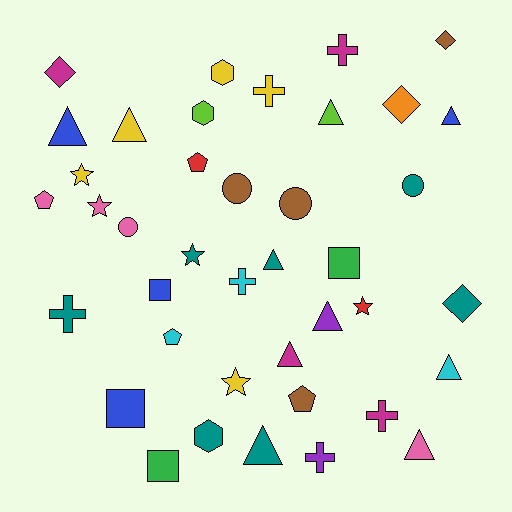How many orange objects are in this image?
There is 1 orange object.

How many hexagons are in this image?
There are 3 hexagons.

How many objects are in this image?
There are 40 objects.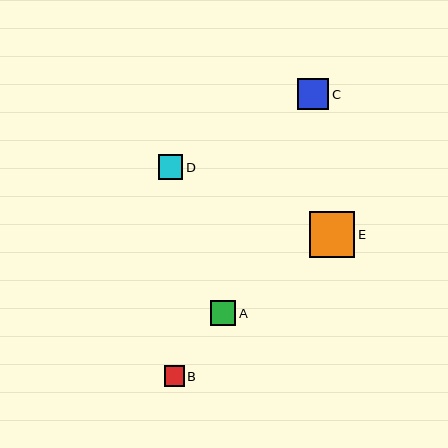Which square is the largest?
Square E is the largest with a size of approximately 46 pixels.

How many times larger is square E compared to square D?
Square E is approximately 1.8 times the size of square D.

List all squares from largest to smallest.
From largest to smallest: E, C, A, D, B.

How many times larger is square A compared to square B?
Square A is approximately 1.2 times the size of square B.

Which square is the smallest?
Square B is the smallest with a size of approximately 20 pixels.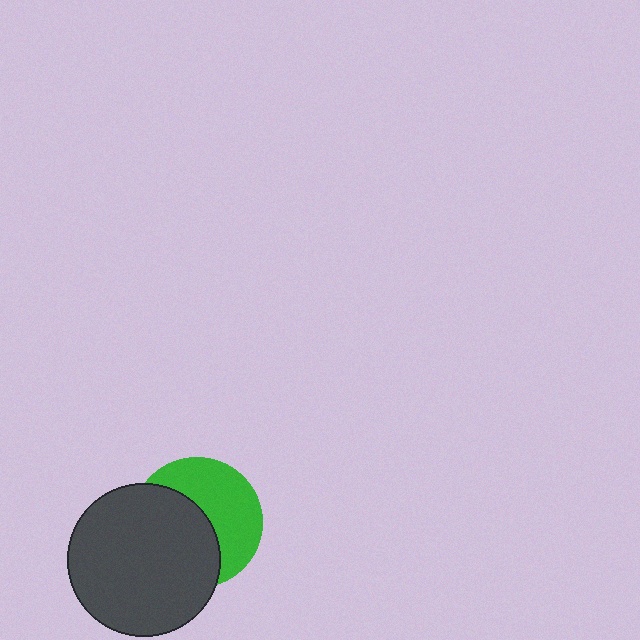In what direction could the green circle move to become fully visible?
The green circle could move toward the upper-right. That would shift it out from behind the dark gray circle entirely.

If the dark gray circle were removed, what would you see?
You would see the complete green circle.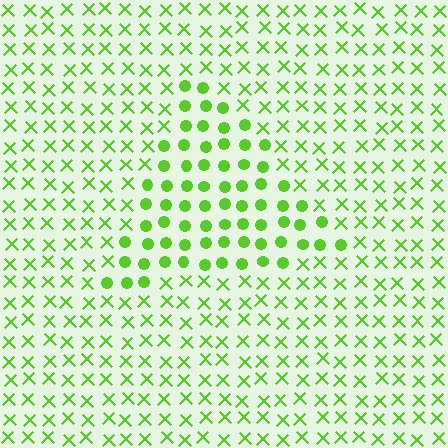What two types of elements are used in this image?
The image uses circles inside the triangle region and X marks outside it.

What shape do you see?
I see a triangle.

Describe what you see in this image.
The image is filled with small lime elements arranged in a uniform grid. A triangle-shaped region contains circles, while the surrounding area contains X marks. The boundary is defined purely by the change in element shape.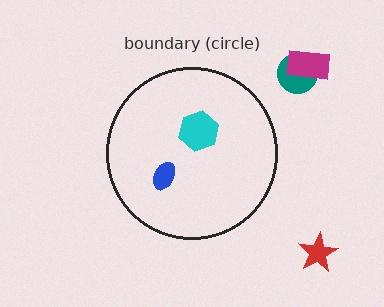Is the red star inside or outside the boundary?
Outside.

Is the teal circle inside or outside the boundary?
Outside.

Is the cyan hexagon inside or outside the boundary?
Inside.